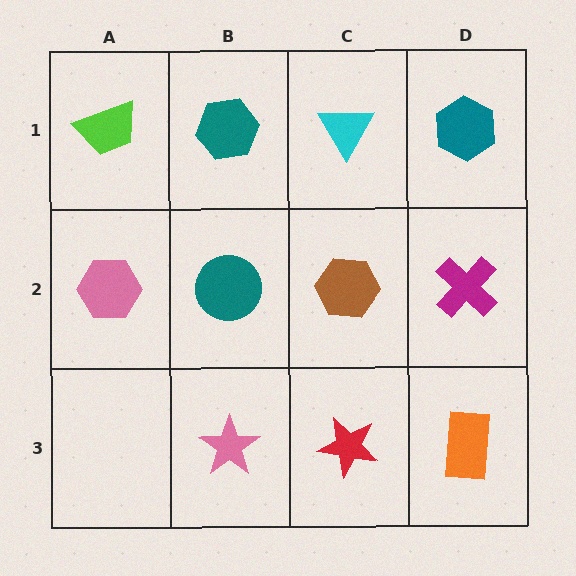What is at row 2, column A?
A pink hexagon.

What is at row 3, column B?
A pink star.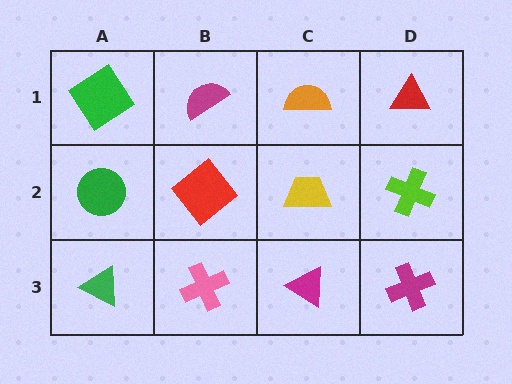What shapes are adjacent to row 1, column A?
A green circle (row 2, column A), a magenta semicircle (row 1, column B).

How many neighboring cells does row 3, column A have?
2.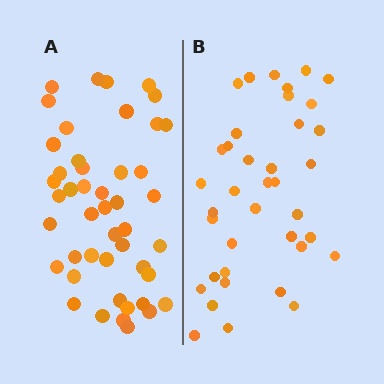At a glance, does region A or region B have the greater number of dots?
Region A (the left region) has more dots.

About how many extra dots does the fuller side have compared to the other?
Region A has roughly 8 or so more dots than region B.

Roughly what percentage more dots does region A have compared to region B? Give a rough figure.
About 20% more.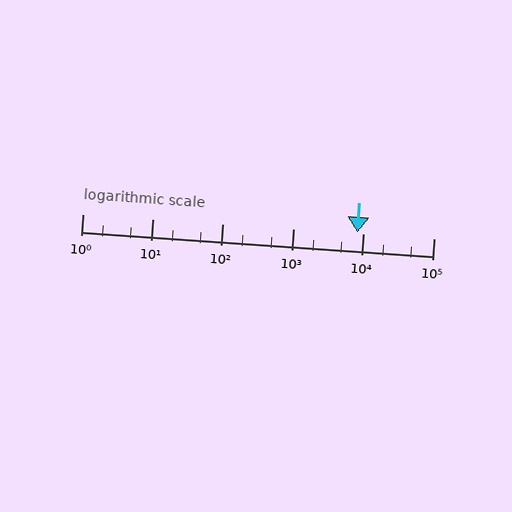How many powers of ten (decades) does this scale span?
The scale spans 5 decades, from 1 to 100000.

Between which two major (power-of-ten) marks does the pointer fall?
The pointer is between 1000 and 10000.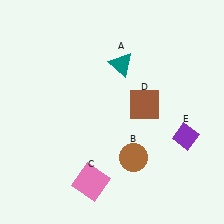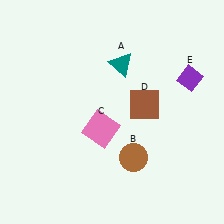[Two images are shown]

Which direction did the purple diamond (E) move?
The purple diamond (E) moved up.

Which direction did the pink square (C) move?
The pink square (C) moved up.